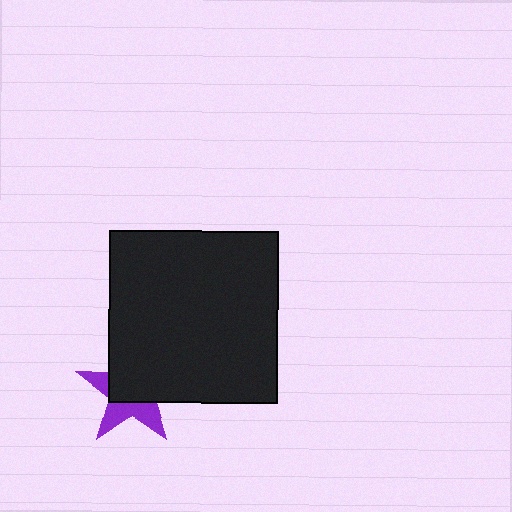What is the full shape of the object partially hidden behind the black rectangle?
The partially hidden object is a purple star.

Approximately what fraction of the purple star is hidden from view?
Roughly 57% of the purple star is hidden behind the black rectangle.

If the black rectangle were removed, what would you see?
You would see the complete purple star.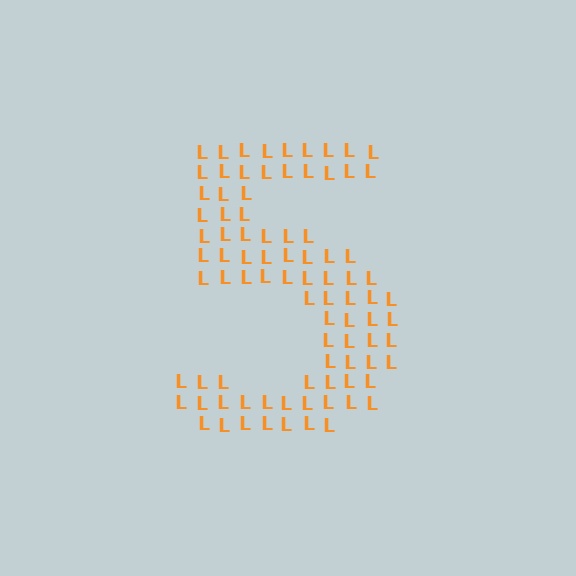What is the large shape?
The large shape is the digit 5.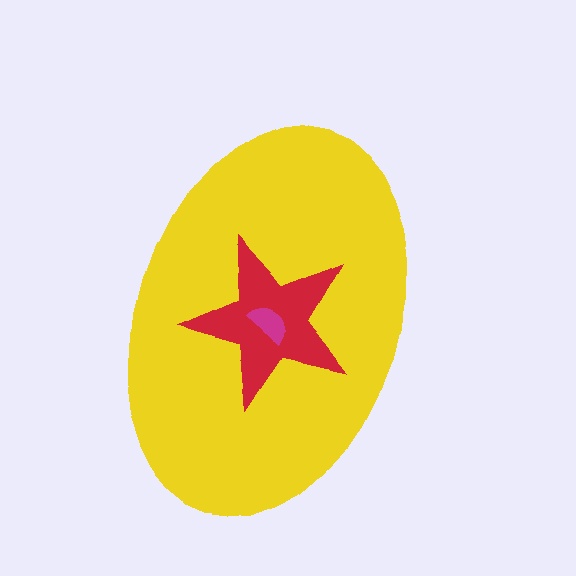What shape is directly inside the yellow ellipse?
The red star.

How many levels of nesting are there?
3.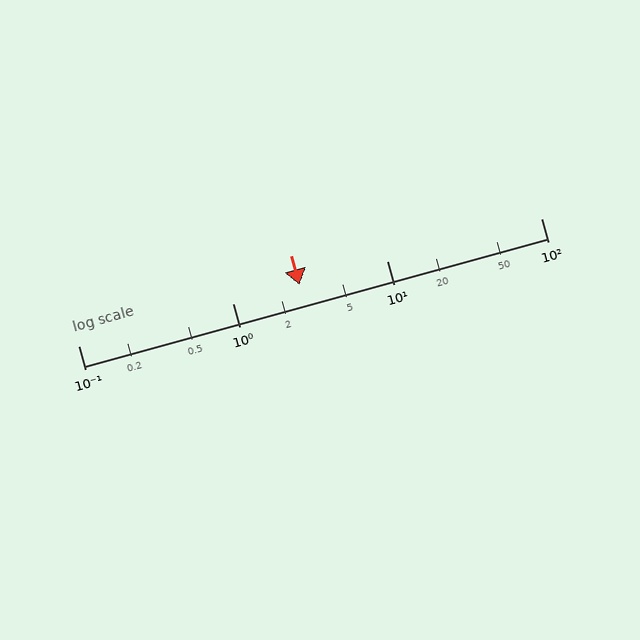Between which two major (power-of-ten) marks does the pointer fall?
The pointer is between 1 and 10.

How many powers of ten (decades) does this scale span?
The scale spans 3 decades, from 0.1 to 100.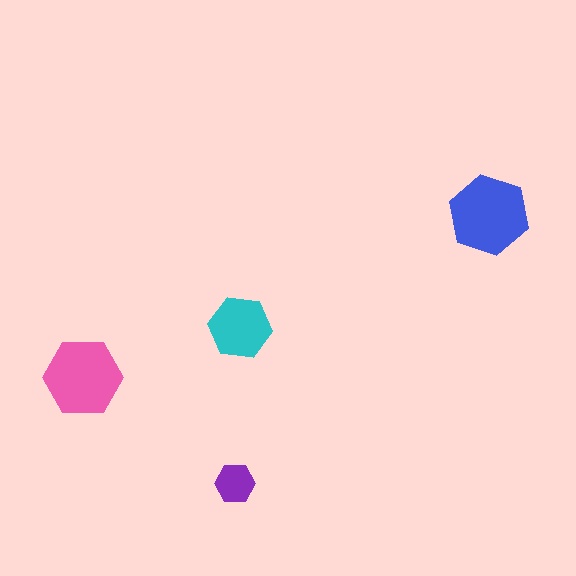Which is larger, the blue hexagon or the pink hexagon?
The blue one.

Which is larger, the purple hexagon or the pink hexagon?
The pink one.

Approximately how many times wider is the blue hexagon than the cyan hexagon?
About 1.5 times wider.